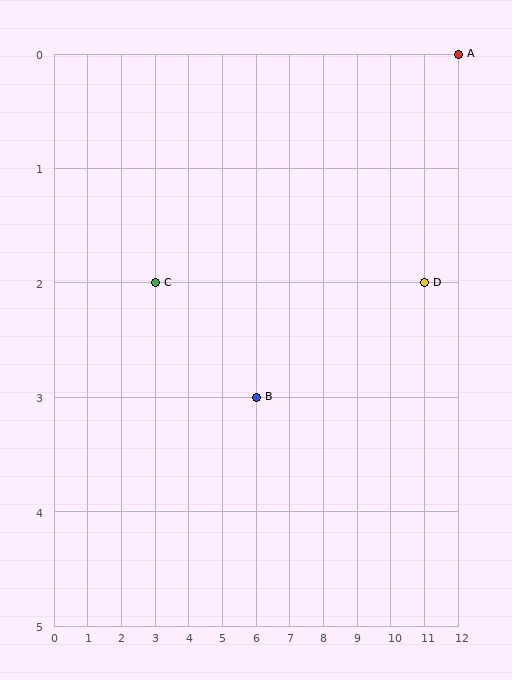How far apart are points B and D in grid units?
Points B and D are 5 columns and 1 row apart (about 5.1 grid units diagonally).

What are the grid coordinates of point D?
Point D is at grid coordinates (11, 2).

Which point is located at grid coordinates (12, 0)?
Point A is at (12, 0).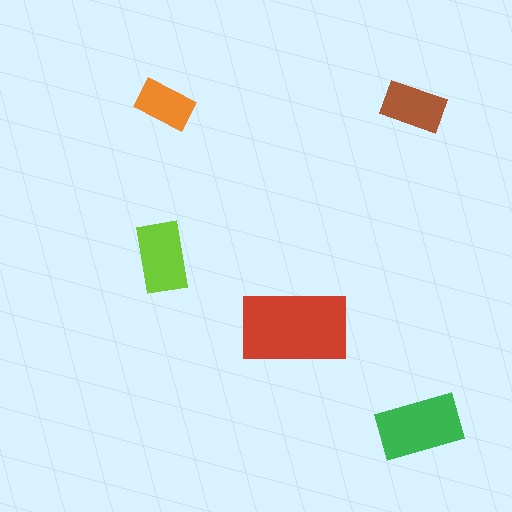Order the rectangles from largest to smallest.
the red one, the green one, the lime one, the brown one, the orange one.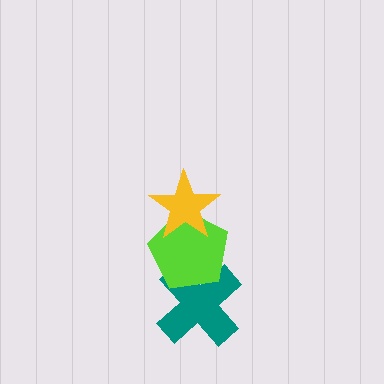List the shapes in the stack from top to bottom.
From top to bottom: the yellow star, the lime pentagon, the teal cross.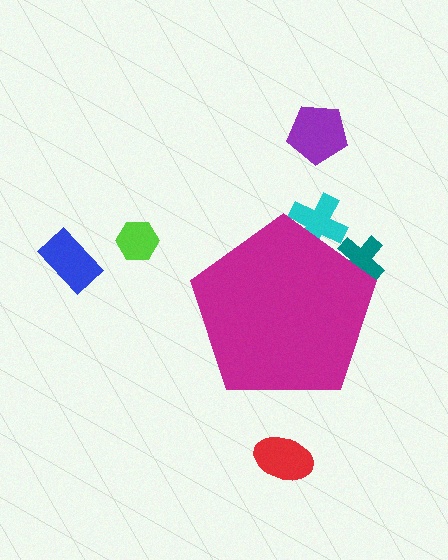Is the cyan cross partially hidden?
Yes, the cyan cross is partially hidden behind the magenta pentagon.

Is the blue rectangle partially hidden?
No, the blue rectangle is fully visible.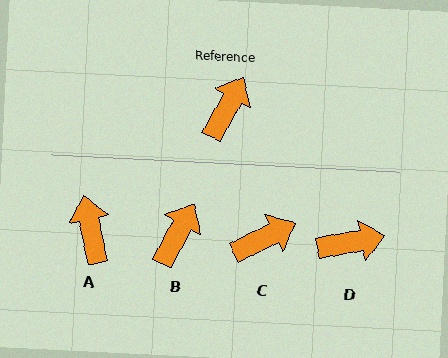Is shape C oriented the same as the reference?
No, it is off by about 35 degrees.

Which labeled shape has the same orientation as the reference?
B.